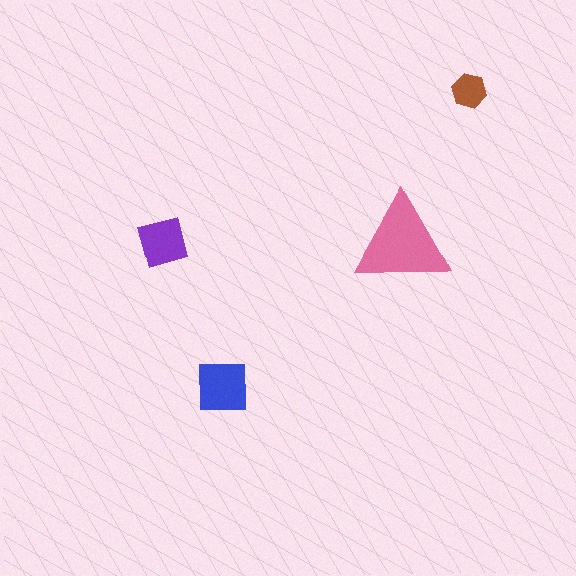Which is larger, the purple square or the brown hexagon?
The purple square.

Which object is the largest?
The pink triangle.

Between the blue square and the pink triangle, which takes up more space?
The pink triangle.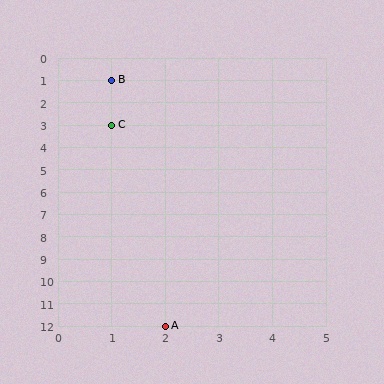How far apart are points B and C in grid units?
Points B and C are 2 rows apart.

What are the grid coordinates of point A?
Point A is at grid coordinates (2, 12).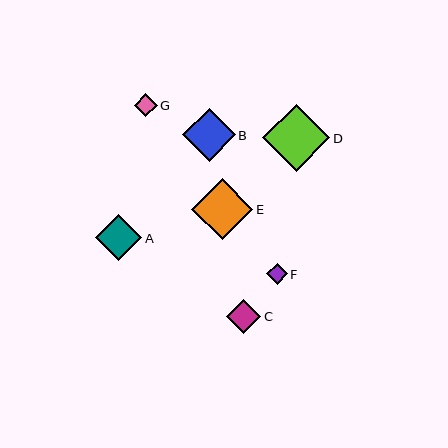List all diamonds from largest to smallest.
From largest to smallest: D, E, B, A, C, G, F.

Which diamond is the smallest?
Diamond F is the smallest with a size of approximately 20 pixels.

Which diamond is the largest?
Diamond D is the largest with a size of approximately 67 pixels.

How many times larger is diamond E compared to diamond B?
Diamond E is approximately 1.2 times the size of diamond B.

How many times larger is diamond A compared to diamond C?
Diamond A is approximately 1.4 times the size of diamond C.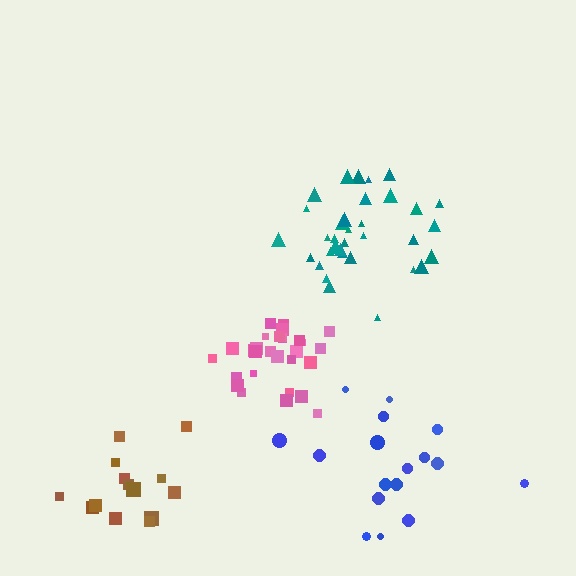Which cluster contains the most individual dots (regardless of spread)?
Teal (34).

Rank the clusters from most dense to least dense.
pink, brown, teal, blue.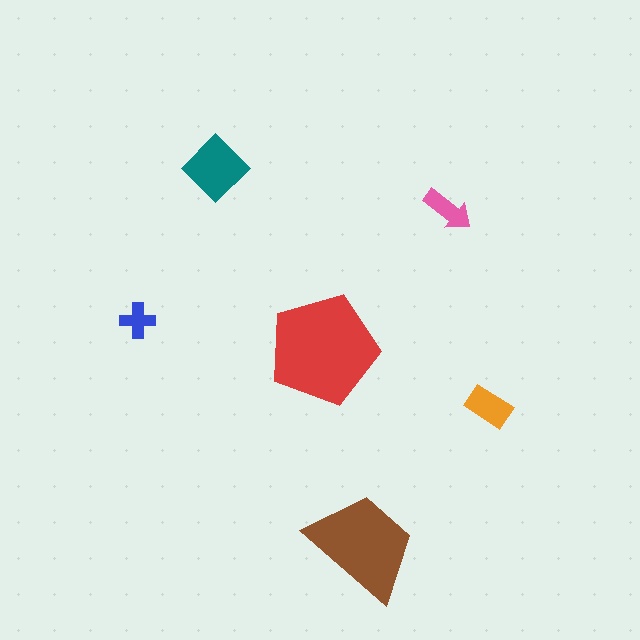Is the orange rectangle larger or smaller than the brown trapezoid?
Smaller.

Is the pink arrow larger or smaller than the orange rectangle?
Smaller.